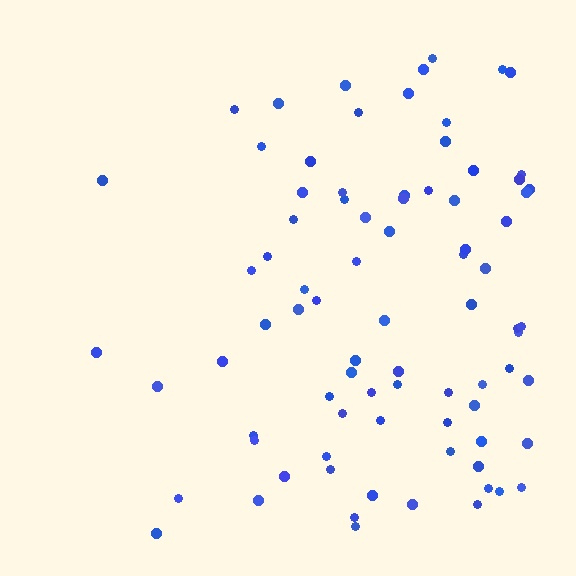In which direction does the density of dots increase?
From left to right, with the right side densest.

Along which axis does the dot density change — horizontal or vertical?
Horizontal.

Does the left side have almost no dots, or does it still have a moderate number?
Still a moderate number, just noticeably fewer than the right.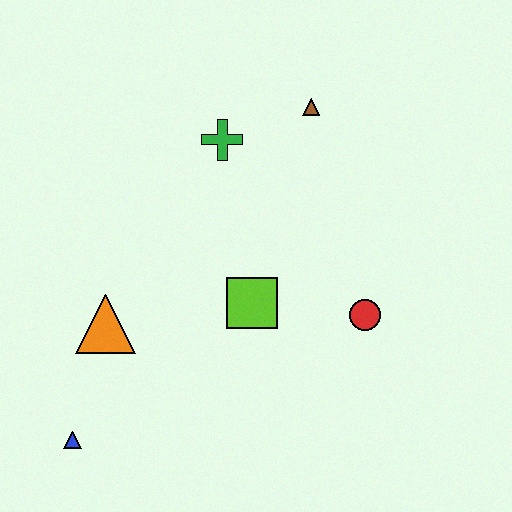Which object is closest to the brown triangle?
The green cross is closest to the brown triangle.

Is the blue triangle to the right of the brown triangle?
No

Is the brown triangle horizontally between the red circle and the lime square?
Yes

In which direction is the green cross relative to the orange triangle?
The green cross is above the orange triangle.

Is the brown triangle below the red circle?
No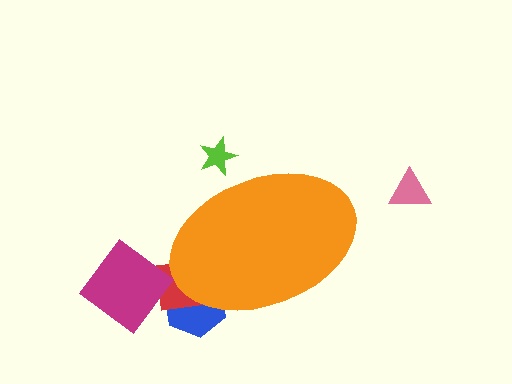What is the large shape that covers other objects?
An orange ellipse.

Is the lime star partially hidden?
Yes, the lime star is partially hidden behind the orange ellipse.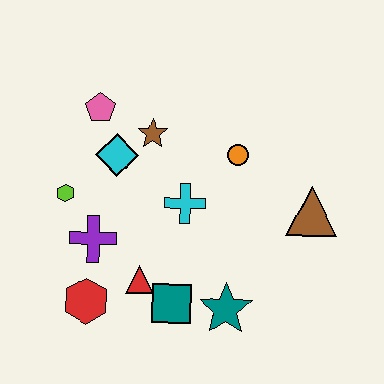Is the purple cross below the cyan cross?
Yes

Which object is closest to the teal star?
The teal square is closest to the teal star.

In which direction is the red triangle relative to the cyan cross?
The red triangle is below the cyan cross.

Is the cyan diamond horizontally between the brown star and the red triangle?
No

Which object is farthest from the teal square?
The pink pentagon is farthest from the teal square.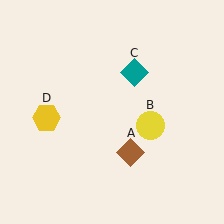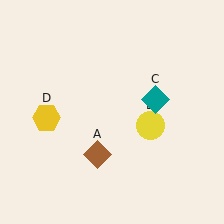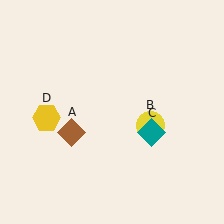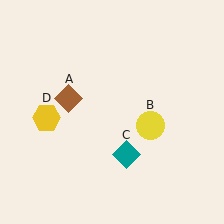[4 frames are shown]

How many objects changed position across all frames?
2 objects changed position: brown diamond (object A), teal diamond (object C).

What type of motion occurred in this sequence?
The brown diamond (object A), teal diamond (object C) rotated clockwise around the center of the scene.